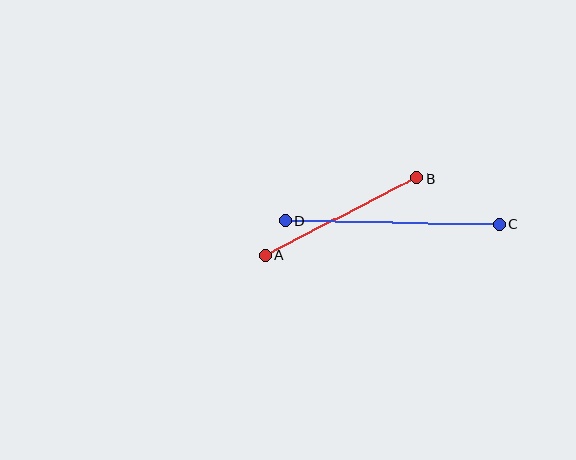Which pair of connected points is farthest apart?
Points C and D are farthest apart.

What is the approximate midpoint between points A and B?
The midpoint is at approximately (341, 216) pixels.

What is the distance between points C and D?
The distance is approximately 214 pixels.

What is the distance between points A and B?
The distance is approximately 170 pixels.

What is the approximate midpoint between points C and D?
The midpoint is at approximately (392, 223) pixels.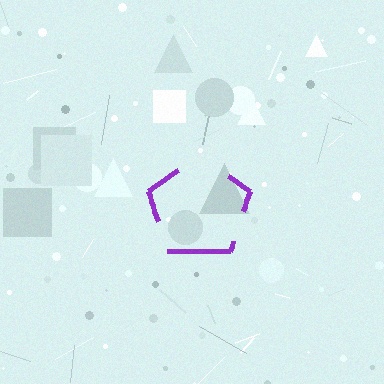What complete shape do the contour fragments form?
The contour fragments form a pentagon.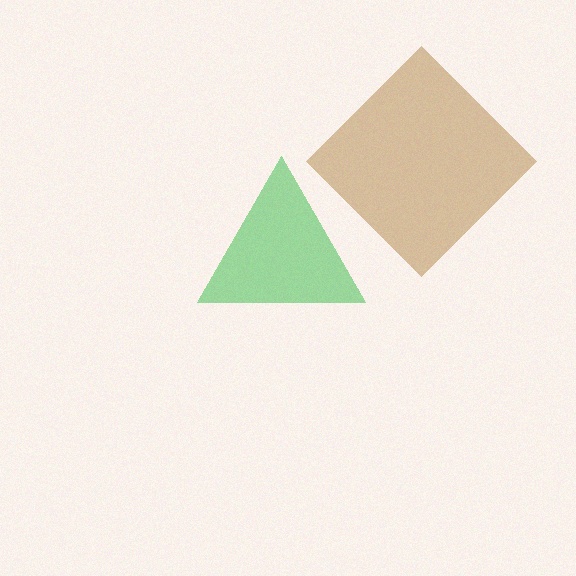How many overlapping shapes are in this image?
There are 2 overlapping shapes in the image.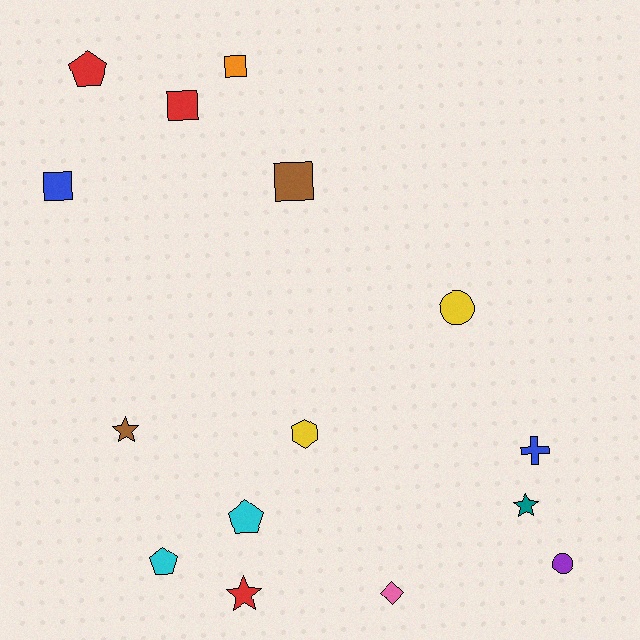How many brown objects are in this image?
There are 2 brown objects.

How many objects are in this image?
There are 15 objects.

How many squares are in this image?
There are 4 squares.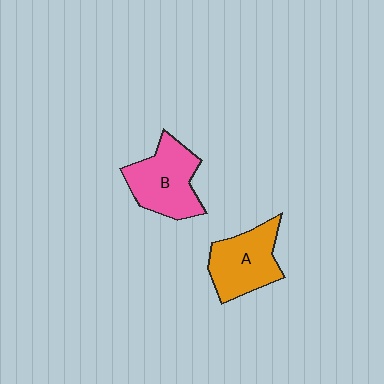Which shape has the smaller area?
Shape A (orange).